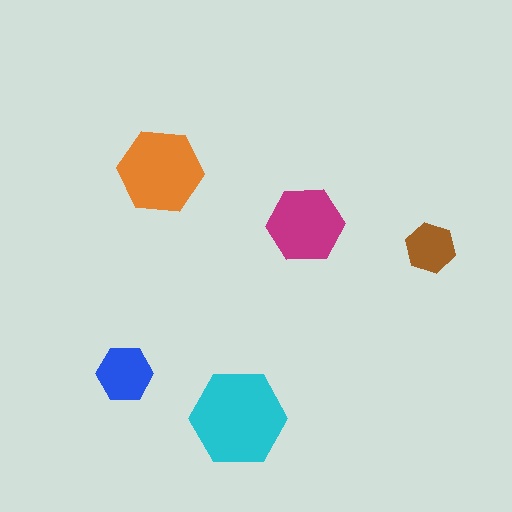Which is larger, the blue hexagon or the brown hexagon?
The blue one.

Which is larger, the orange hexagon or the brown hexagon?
The orange one.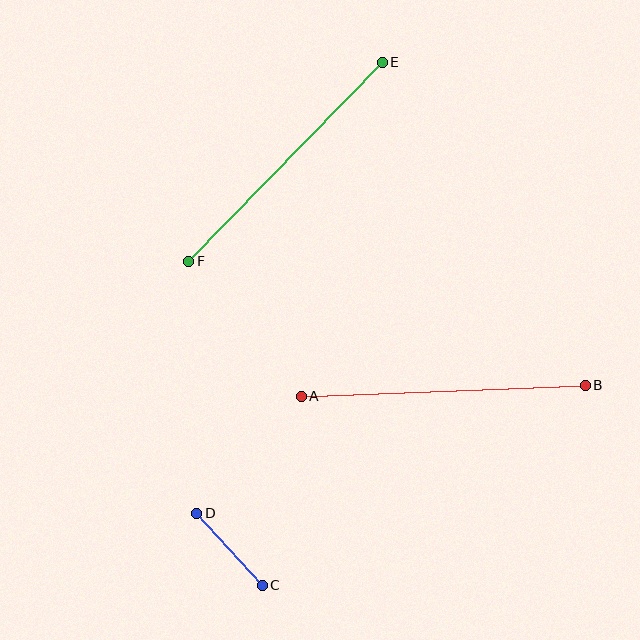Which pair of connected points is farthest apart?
Points A and B are farthest apart.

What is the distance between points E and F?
The distance is approximately 277 pixels.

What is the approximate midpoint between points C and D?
The midpoint is at approximately (229, 549) pixels.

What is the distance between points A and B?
The distance is approximately 284 pixels.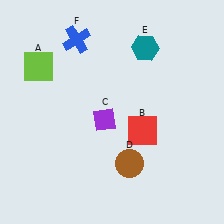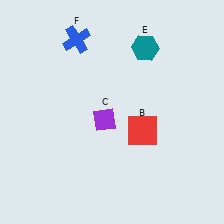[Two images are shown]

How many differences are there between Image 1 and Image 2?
There are 2 differences between the two images.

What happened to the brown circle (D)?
The brown circle (D) was removed in Image 2. It was in the bottom-right area of Image 1.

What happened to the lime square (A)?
The lime square (A) was removed in Image 2. It was in the top-left area of Image 1.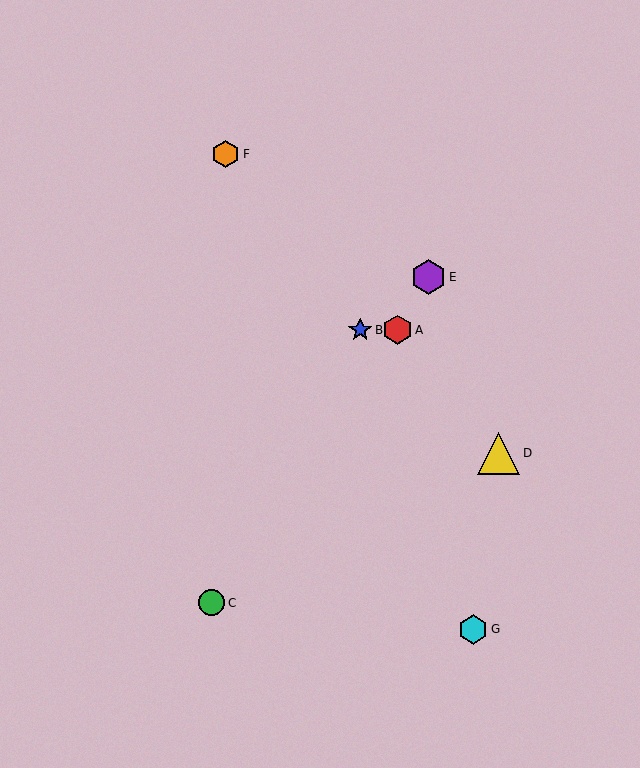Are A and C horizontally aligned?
No, A is at y≈330 and C is at y≈603.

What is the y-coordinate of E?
Object E is at y≈277.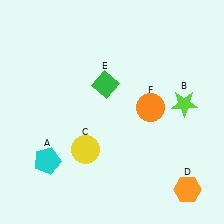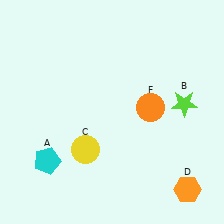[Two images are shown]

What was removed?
The green diamond (E) was removed in Image 2.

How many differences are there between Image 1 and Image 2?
There is 1 difference between the two images.